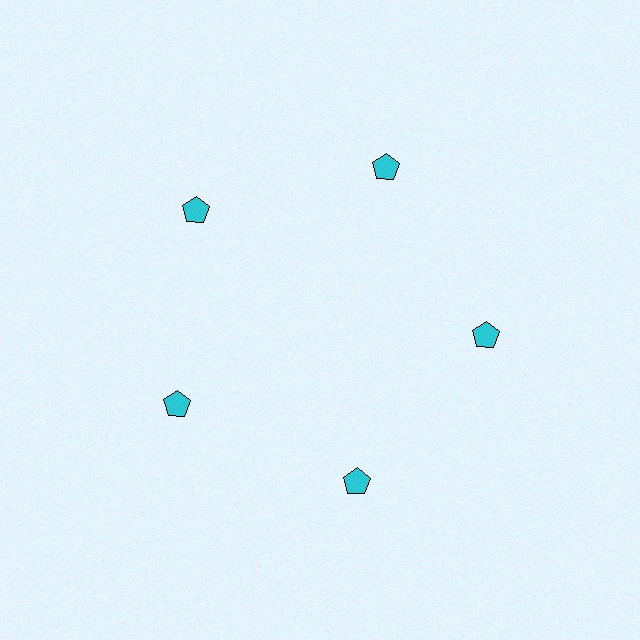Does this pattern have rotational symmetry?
Yes, this pattern has 5-fold rotational symmetry. It looks the same after rotating 72 degrees around the center.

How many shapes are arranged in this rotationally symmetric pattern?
There are 5 shapes, arranged in 5 groups of 1.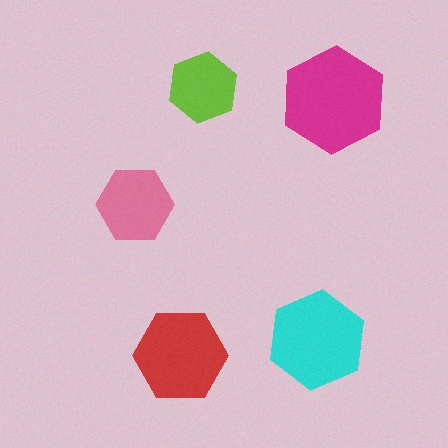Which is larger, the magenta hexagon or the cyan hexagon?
The magenta one.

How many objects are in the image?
There are 5 objects in the image.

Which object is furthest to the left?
The pink hexagon is leftmost.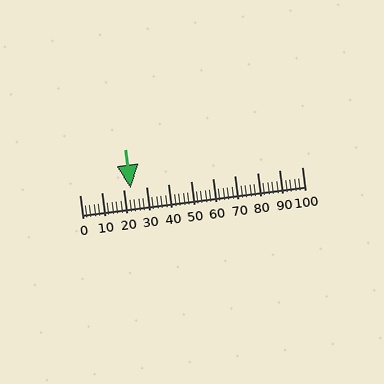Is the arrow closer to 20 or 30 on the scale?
The arrow is closer to 20.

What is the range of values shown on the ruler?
The ruler shows values from 0 to 100.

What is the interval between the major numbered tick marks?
The major tick marks are spaced 10 units apart.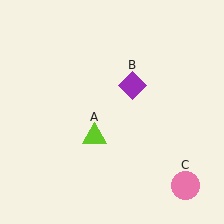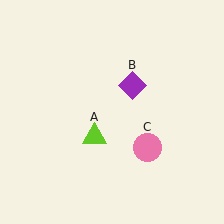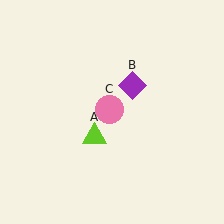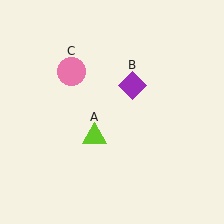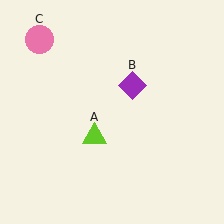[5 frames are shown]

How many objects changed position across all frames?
1 object changed position: pink circle (object C).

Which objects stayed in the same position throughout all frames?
Lime triangle (object A) and purple diamond (object B) remained stationary.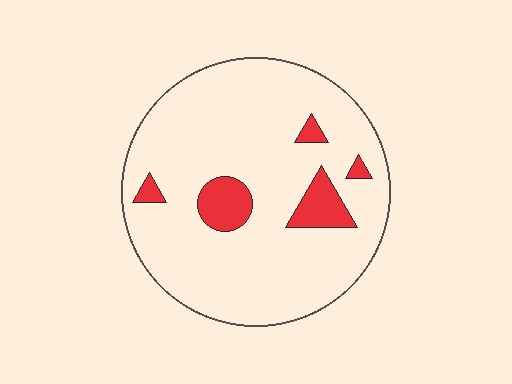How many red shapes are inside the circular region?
5.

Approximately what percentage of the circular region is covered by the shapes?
Approximately 10%.